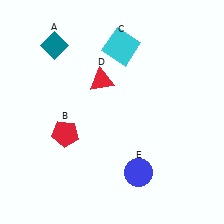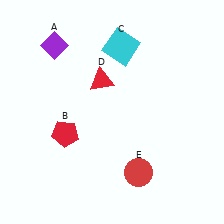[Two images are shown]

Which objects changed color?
A changed from teal to purple. E changed from blue to red.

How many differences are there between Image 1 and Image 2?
There are 2 differences between the two images.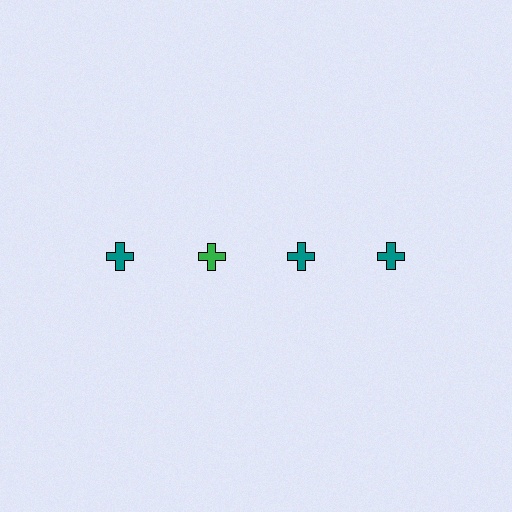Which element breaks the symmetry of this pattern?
The green cross in the top row, second from left column breaks the symmetry. All other shapes are teal crosses.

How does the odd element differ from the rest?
It has a different color: green instead of teal.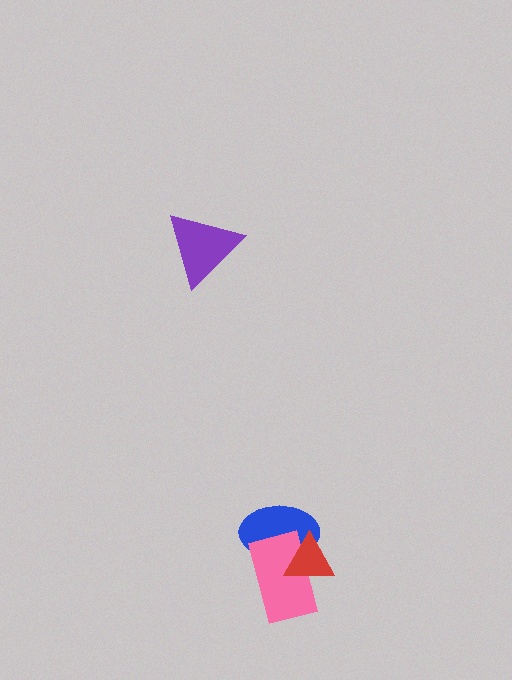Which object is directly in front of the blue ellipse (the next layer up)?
The pink rectangle is directly in front of the blue ellipse.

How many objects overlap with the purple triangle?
0 objects overlap with the purple triangle.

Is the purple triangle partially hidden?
No, no other shape covers it.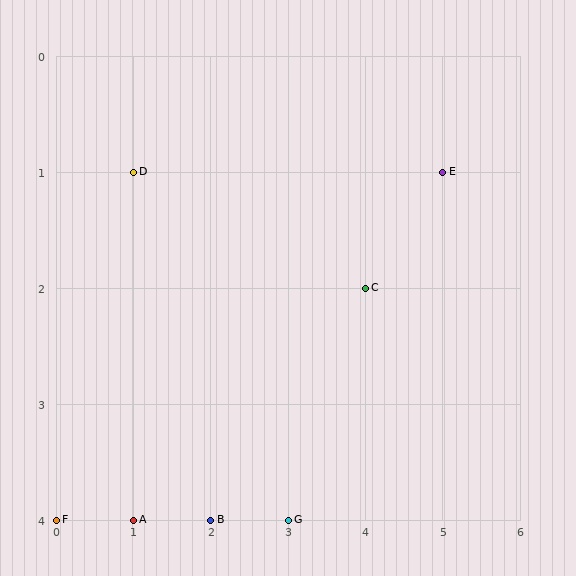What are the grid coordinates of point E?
Point E is at grid coordinates (5, 1).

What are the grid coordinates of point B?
Point B is at grid coordinates (2, 4).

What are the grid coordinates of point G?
Point G is at grid coordinates (3, 4).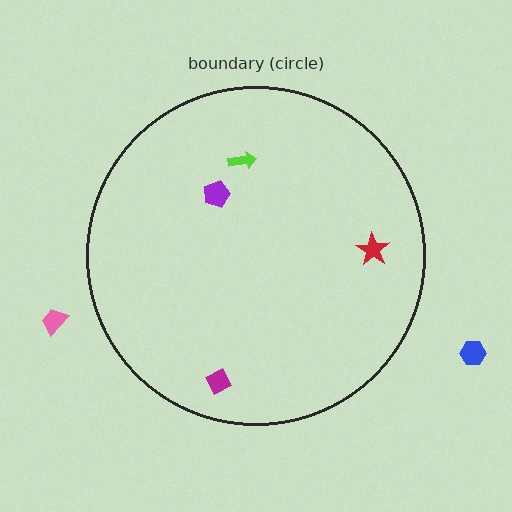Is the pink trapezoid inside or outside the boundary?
Outside.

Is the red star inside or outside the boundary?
Inside.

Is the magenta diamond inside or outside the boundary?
Inside.